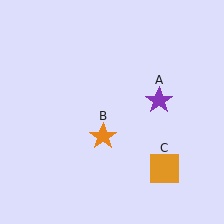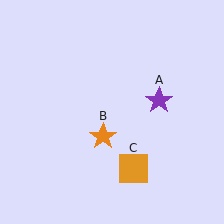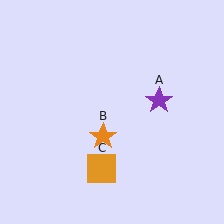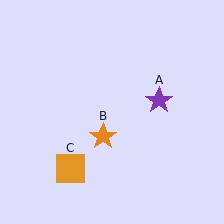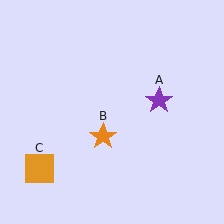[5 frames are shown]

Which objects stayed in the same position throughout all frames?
Purple star (object A) and orange star (object B) remained stationary.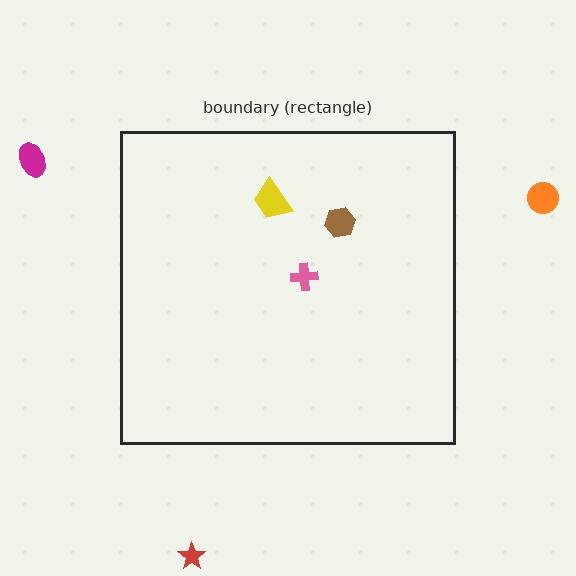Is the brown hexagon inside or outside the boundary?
Inside.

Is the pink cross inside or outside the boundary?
Inside.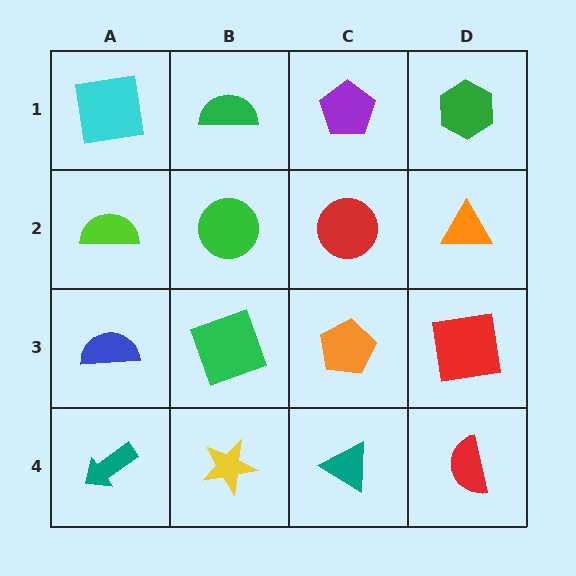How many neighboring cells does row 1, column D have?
2.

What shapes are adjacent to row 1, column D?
An orange triangle (row 2, column D), a purple pentagon (row 1, column C).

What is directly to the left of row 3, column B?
A blue semicircle.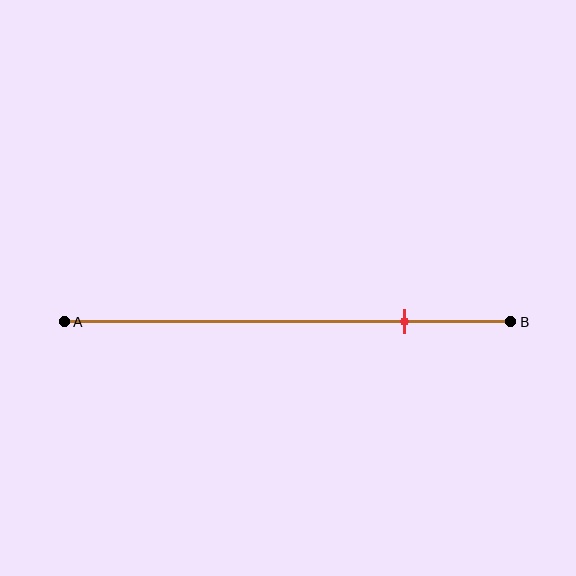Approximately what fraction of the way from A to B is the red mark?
The red mark is approximately 75% of the way from A to B.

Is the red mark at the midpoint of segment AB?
No, the mark is at about 75% from A, not at the 50% midpoint.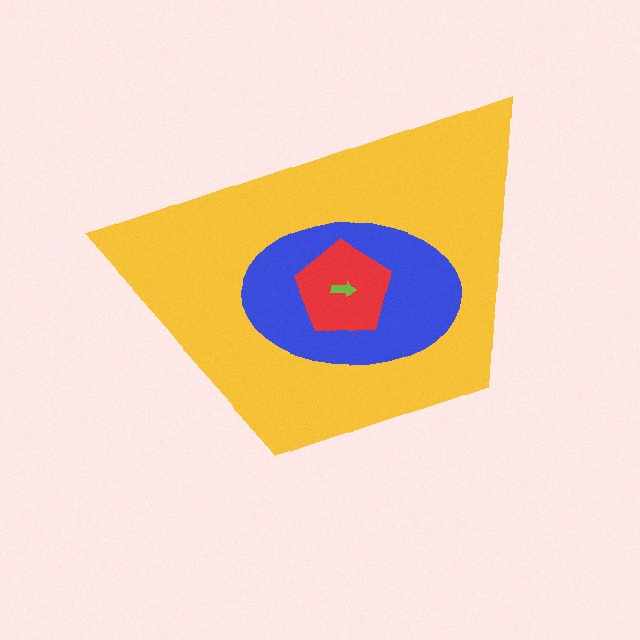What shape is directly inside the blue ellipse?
The red pentagon.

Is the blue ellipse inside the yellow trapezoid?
Yes.